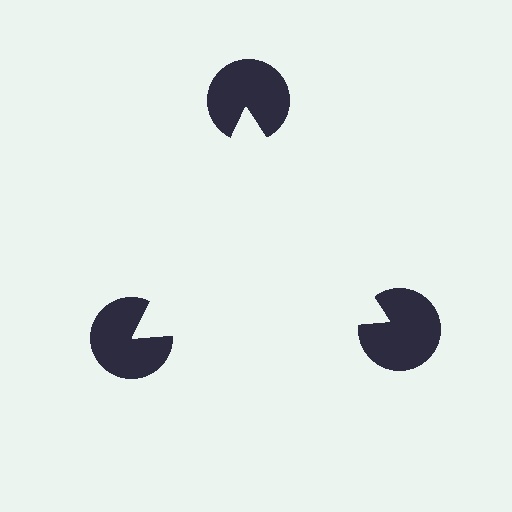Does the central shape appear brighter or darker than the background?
It typically appears slightly brighter than the background, even though no actual brightness change is drawn.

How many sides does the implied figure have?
3 sides.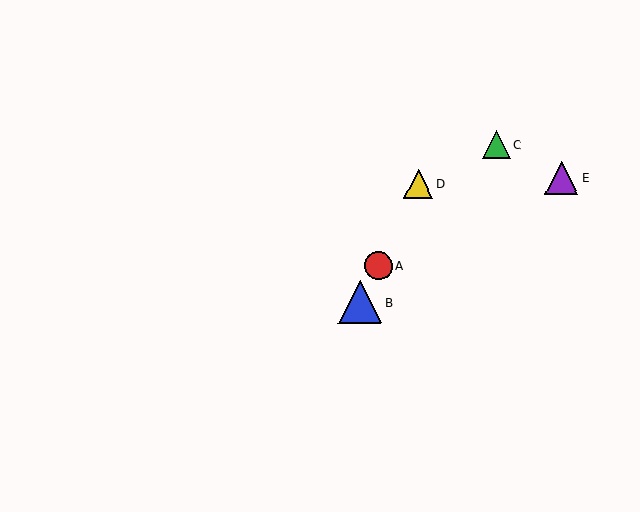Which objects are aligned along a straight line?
Objects A, B, D are aligned along a straight line.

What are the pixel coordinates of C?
Object C is at (496, 145).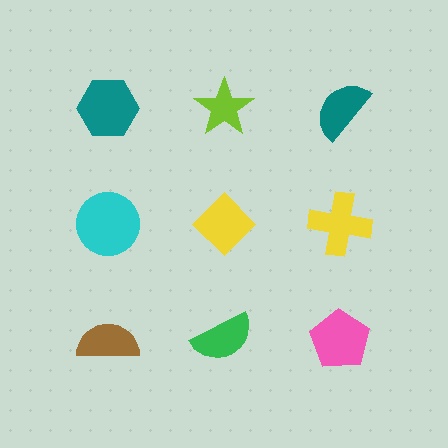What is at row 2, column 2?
A yellow diamond.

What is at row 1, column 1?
A teal hexagon.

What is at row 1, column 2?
A lime star.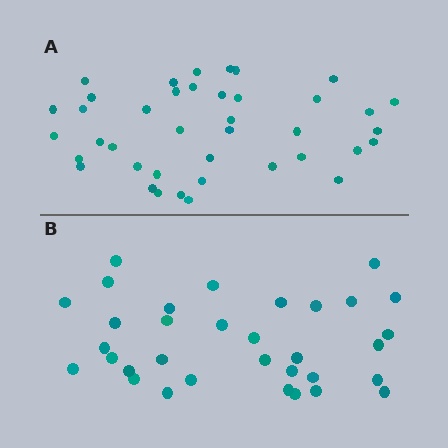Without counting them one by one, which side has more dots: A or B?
Region A (the top region) has more dots.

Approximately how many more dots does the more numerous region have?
Region A has roughly 8 or so more dots than region B.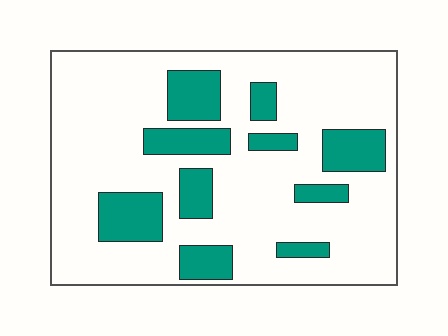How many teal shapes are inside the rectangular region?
10.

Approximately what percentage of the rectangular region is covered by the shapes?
Approximately 25%.